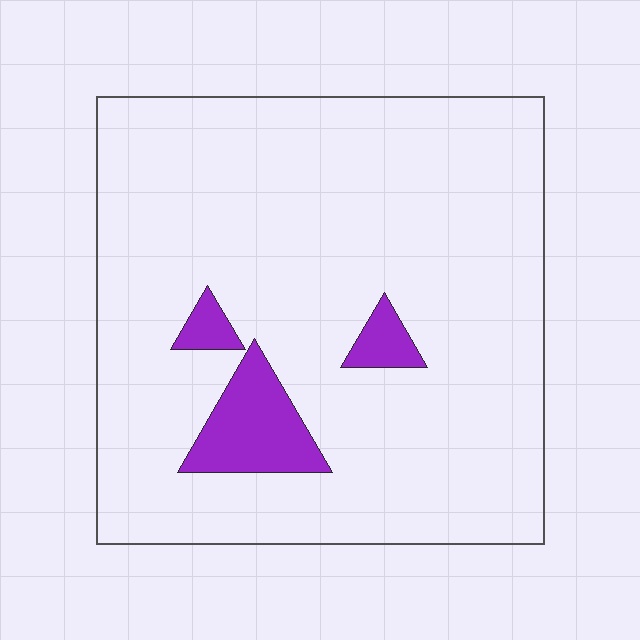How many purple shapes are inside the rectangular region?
3.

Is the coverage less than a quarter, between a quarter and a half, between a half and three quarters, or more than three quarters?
Less than a quarter.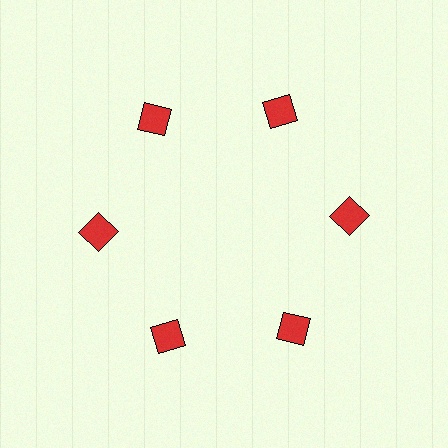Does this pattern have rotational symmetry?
Yes, this pattern has 6-fold rotational symmetry. It looks the same after rotating 60 degrees around the center.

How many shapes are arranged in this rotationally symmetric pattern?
There are 6 shapes, arranged in 6 groups of 1.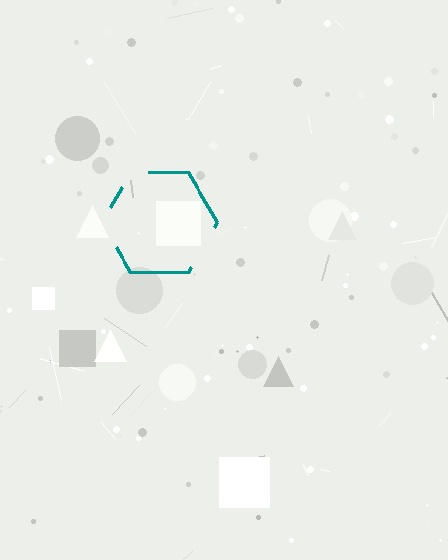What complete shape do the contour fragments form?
The contour fragments form a hexagon.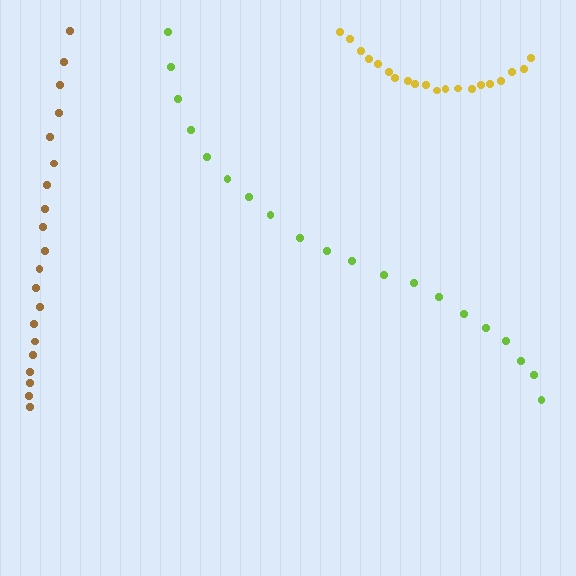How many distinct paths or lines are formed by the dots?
There are 3 distinct paths.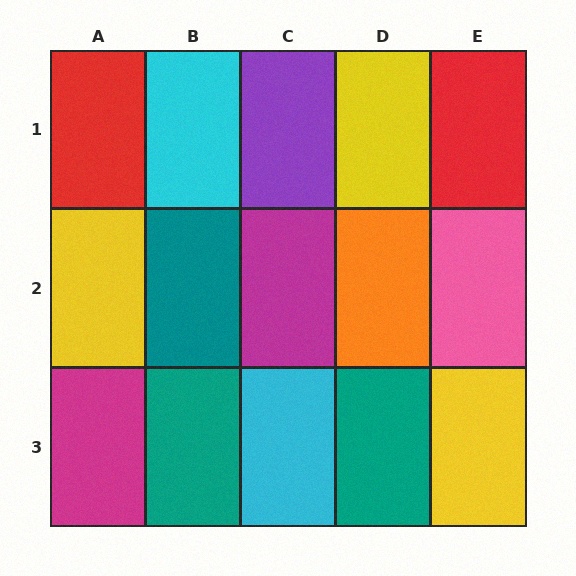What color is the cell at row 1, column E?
Red.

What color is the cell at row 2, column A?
Yellow.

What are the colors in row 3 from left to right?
Magenta, teal, cyan, teal, yellow.